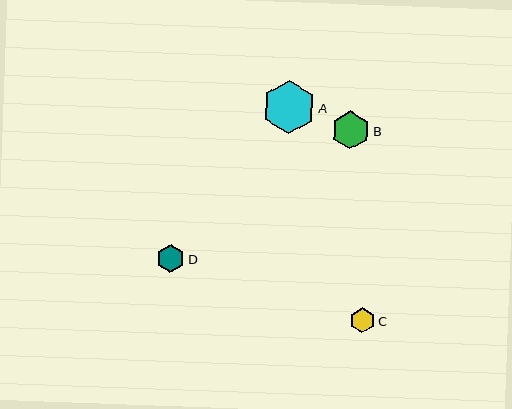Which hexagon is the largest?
Hexagon A is the largest with a size of approximately 53 pixels.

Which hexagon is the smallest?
Hexagon C is the smallest with a size of approximately 25 pixels.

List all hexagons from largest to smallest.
From largest to smallest: A, B, D, C.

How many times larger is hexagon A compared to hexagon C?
Hexagon A is approximately 2.1 times the size of hexagon C.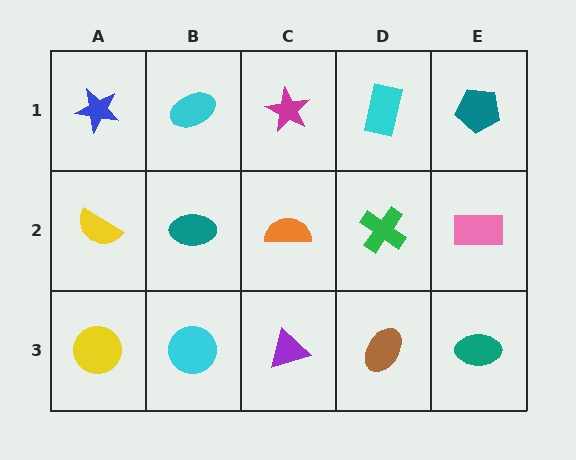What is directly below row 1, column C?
An orange semicircle.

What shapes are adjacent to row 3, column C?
An orange semicircle (row 2, column C), a cyan circle (row 3, column B), a brown ellipse (row 3, column D).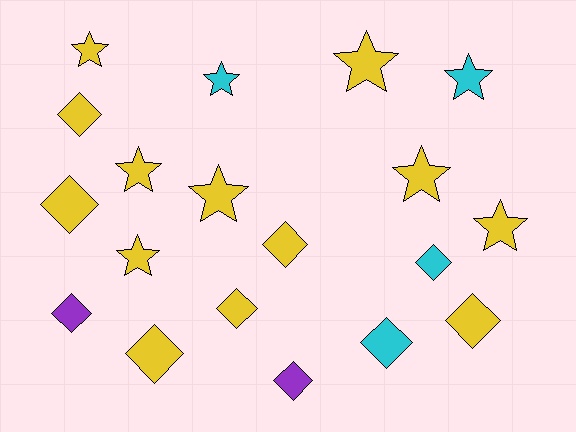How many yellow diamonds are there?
There are 6 yellow diamonds.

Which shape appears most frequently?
Diamond, with 10 objects.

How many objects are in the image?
There are 19 objects.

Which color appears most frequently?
Yellow, with 13 objects.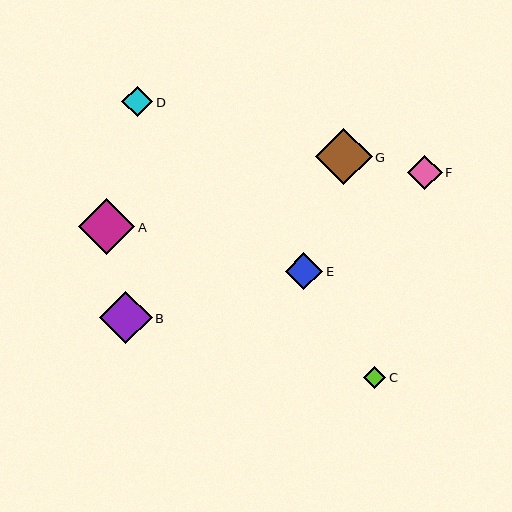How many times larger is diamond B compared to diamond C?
Diamond B is approximately 2.4 times the size of diamond C.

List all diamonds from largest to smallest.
From largest to smallest: G, A, B, E, F, D, C.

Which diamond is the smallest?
Diamond C is the smallest with a size of approximately 22 pixels.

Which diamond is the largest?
Diamond G is the largest with a size of approximately 56 pixels.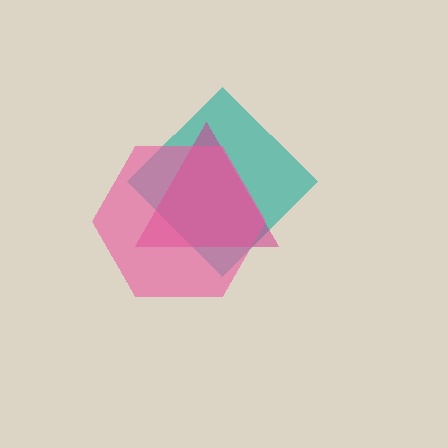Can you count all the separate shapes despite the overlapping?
Yes, there are 3 separate shapes.